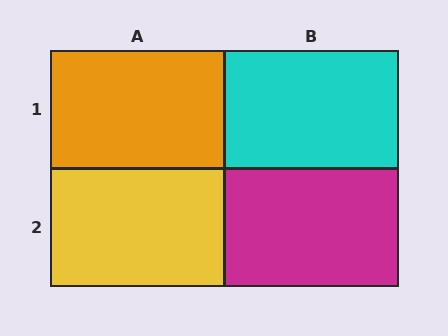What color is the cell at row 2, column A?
Yellow.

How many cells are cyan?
1 cell is cyan.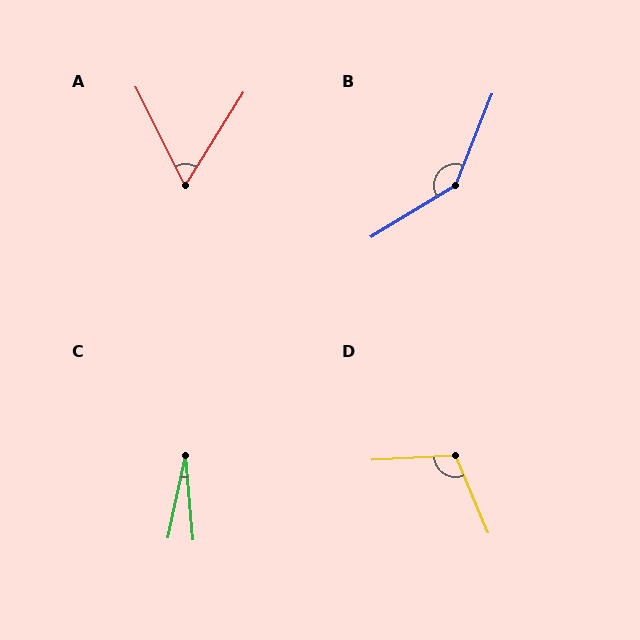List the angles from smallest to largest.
C (17°), A (59°), D (110°), B (143°).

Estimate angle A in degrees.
Approximately 59 degrees.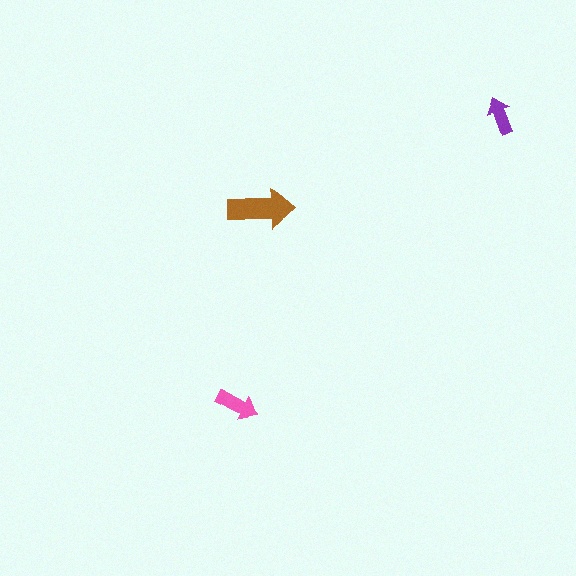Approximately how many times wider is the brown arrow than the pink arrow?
About 1.5 times wider.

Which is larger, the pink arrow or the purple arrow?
The pink one.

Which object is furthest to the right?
The purple arrow is rightmost.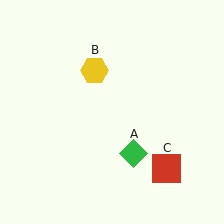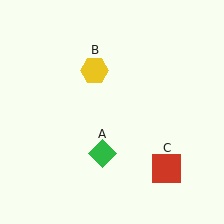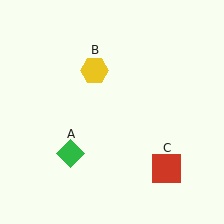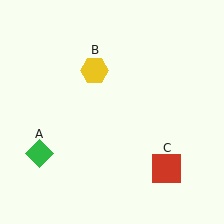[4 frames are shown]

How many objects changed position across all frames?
1 object changed position: green diamond (object A).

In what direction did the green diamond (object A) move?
The green diamond (object A) moved left.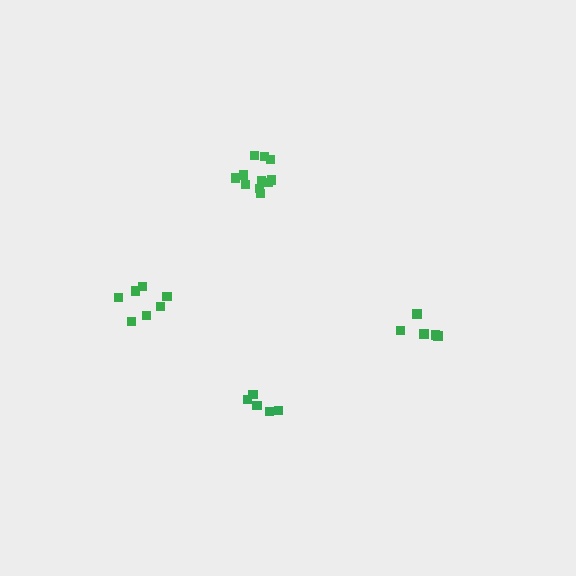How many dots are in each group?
Group 1: 5 dots, Group 2: 6 dots, Group 3: 11 dots, Group 4: 7 dots (29 total).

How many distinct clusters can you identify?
There are 4 distinct clusters.